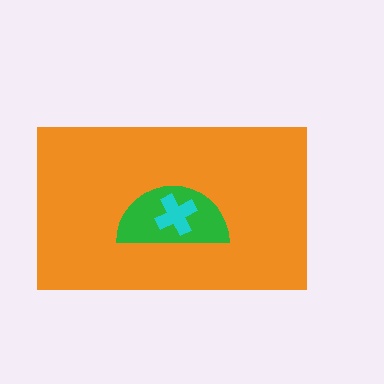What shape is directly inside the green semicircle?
The cyan cross.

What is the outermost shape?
The orange rectangle.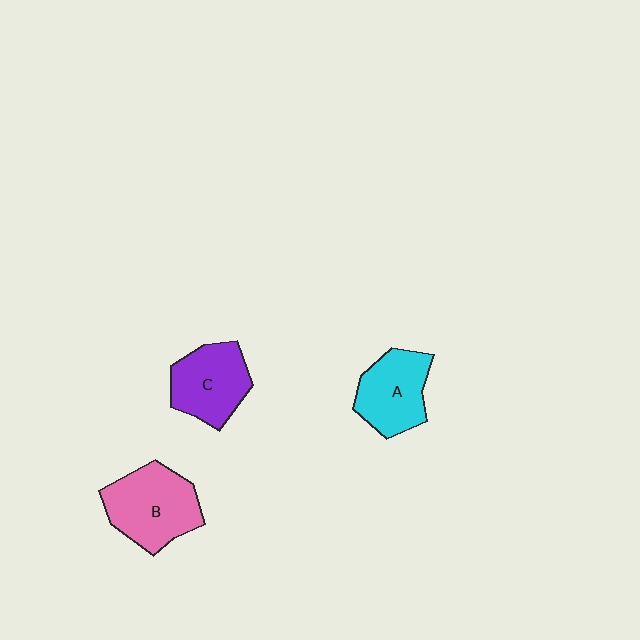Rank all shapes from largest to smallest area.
From largest to smallest: B (pink), C (purple), A (cyan).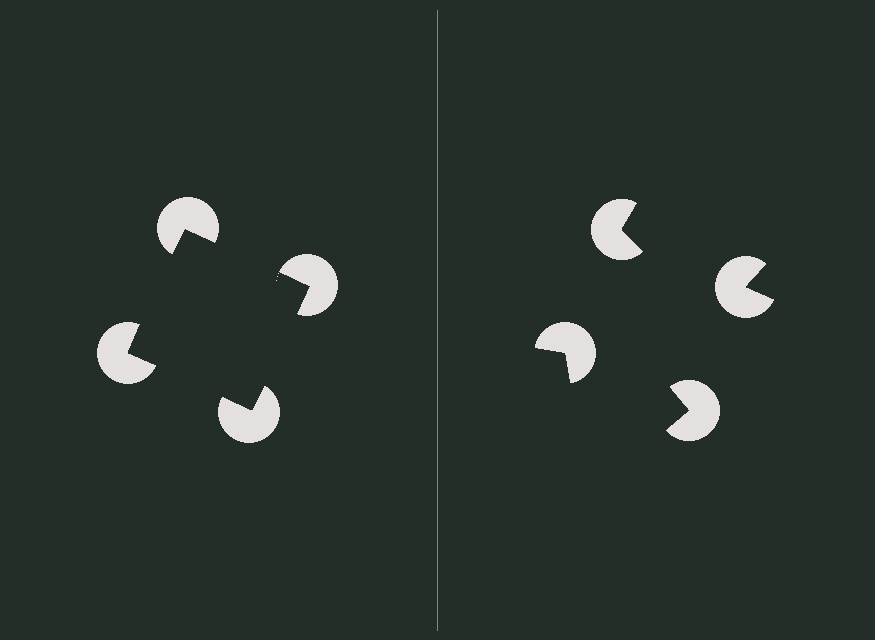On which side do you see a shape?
An illusory square appears on the left side. On the right side the wedge cuts are rotated, so no coherent shape forms.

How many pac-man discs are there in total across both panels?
8 — 4 on each side.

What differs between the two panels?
The pac-man discs are positioned identically on both sides; only the wedge orientations differ. On the left they align to a square; on the right they are misaligned.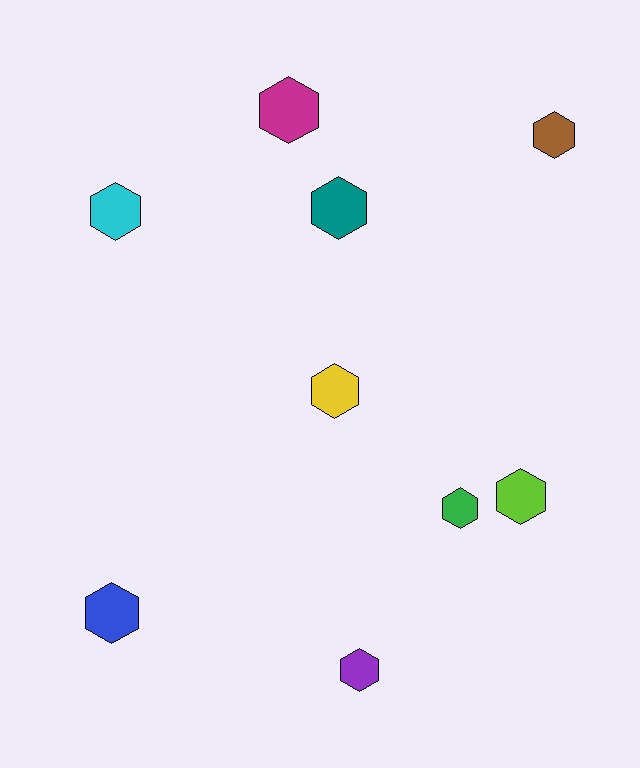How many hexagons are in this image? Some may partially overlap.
There are 9 hexagons.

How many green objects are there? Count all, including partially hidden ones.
There is 1 green object.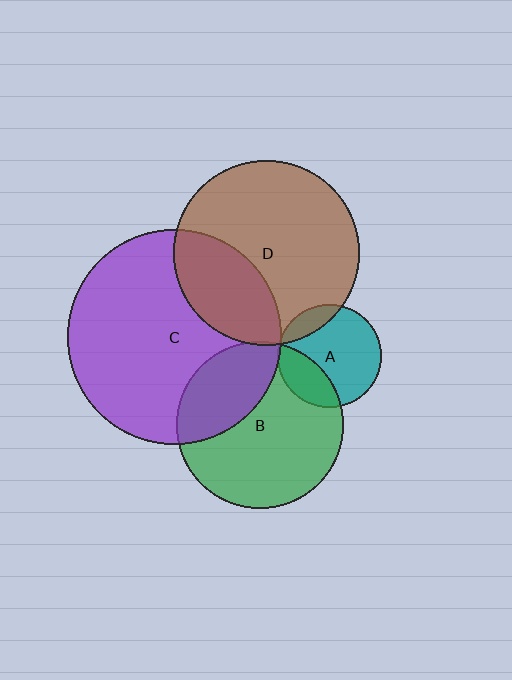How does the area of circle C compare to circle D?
Approximately 1.3 times.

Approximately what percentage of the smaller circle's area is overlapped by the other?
Approximately 25%.